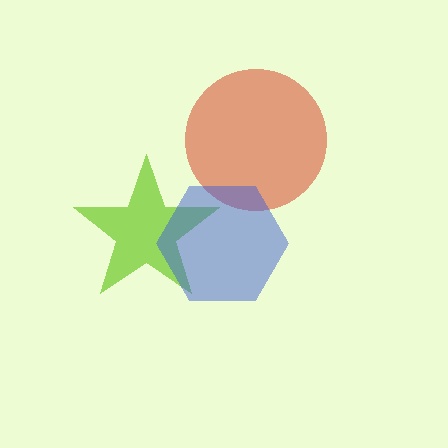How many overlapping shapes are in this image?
There are 3 overlapping shapes in the image.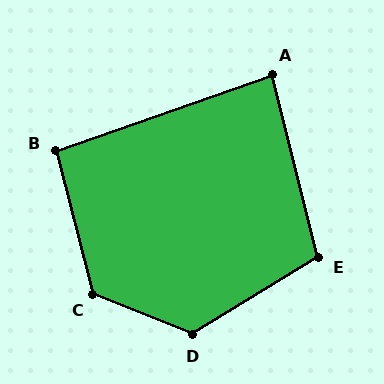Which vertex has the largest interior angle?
D, at approximately 127 degrees.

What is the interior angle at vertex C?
Approximately 126 degrees (obtuse).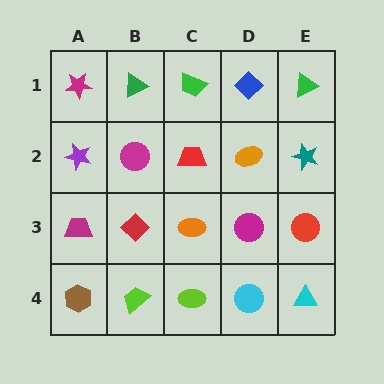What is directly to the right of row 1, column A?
A green triangle.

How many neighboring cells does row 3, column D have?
4.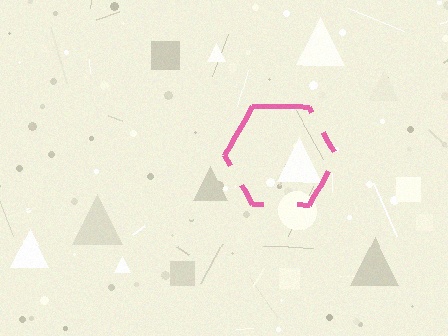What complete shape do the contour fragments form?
The contour fragments form a hexagon.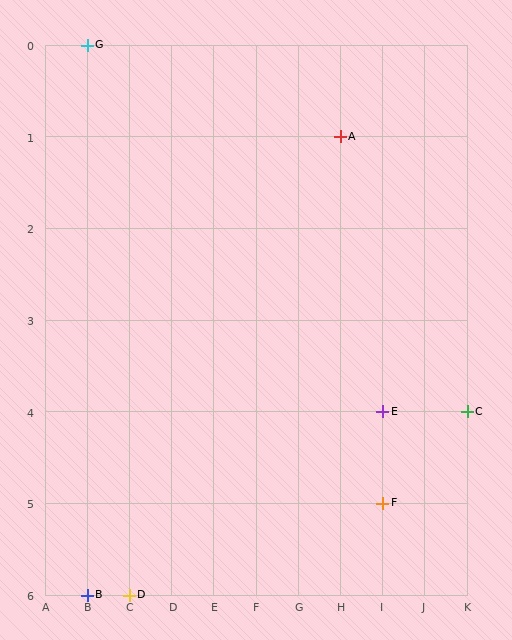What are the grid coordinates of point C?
Point C is at grid coordinates (K, 4).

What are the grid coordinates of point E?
Point E is at grid coordinates (I, 4).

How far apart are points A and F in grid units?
Points A and F are 1 column and 4 rows apart (about 4.1 grid units diagonally).